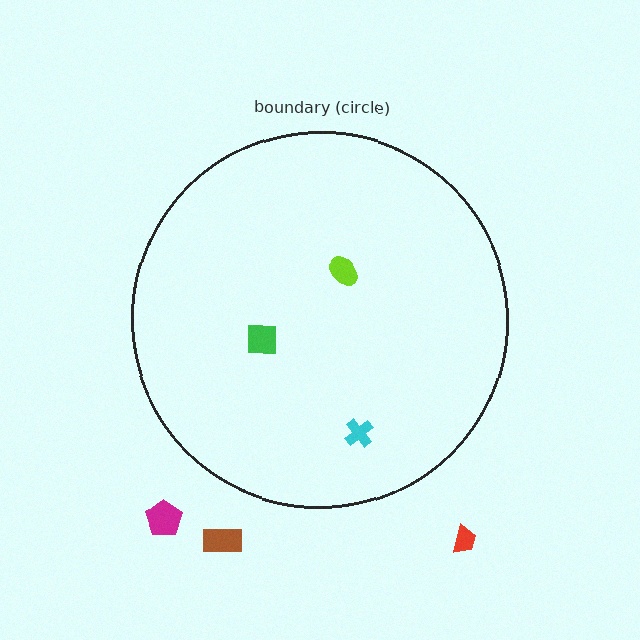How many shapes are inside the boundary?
3 inside, 3 outside.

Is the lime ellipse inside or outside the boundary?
Inside.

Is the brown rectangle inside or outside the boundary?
Outside.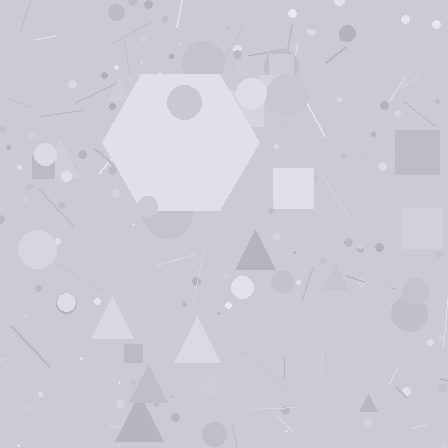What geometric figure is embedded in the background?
A hexagon is embedded in the background.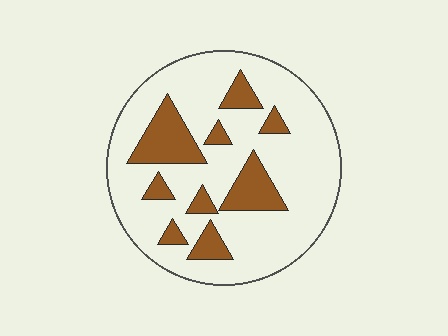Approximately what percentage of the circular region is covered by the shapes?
Approximately 20%.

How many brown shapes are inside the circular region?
9.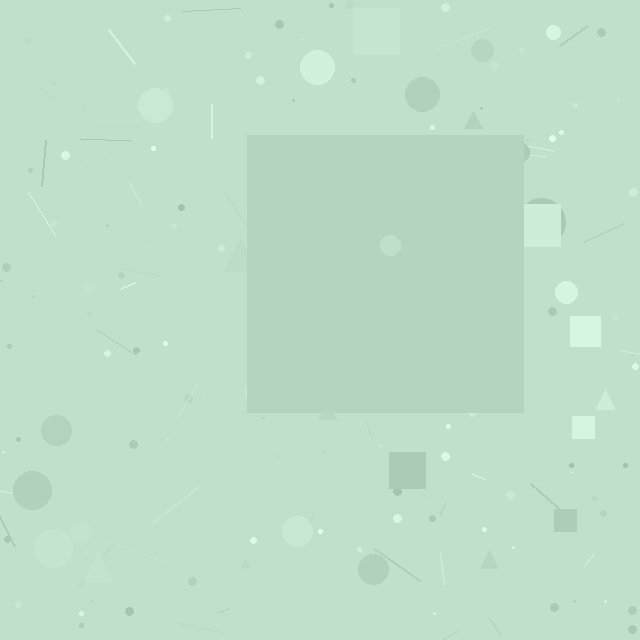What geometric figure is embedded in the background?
A square is embedded in the background.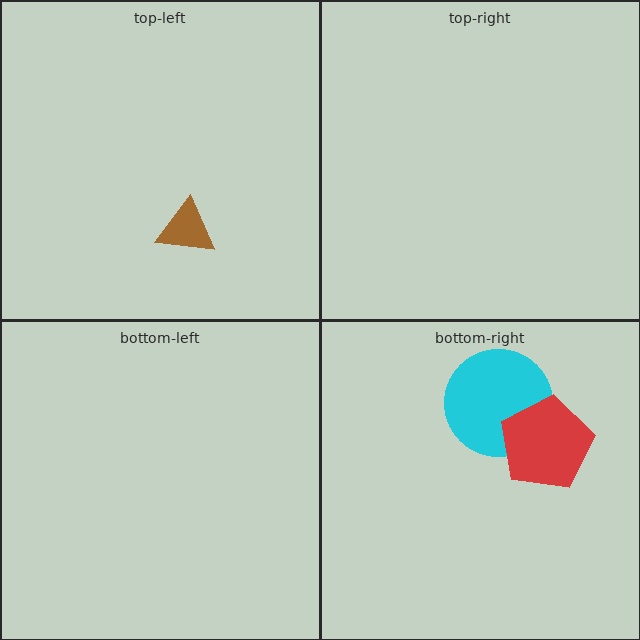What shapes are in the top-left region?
The brown triangle.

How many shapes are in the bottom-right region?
2.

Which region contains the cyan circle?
The bottom-right region.